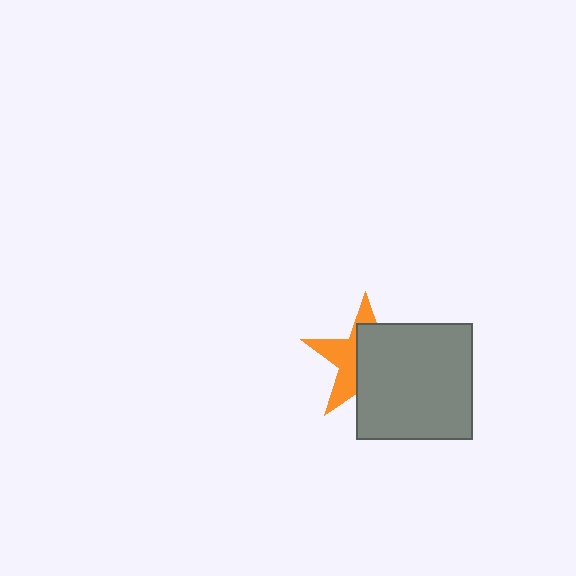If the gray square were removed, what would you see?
You would see the complete orange star.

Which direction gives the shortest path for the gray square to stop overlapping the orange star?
Moving right gives the shortest separation.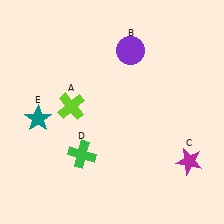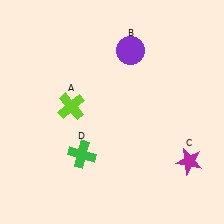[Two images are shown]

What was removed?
The teal star (E) was removed in Image 2.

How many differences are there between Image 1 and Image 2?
There is 1 difference between the two images.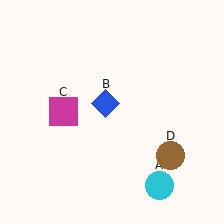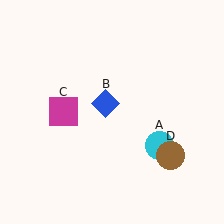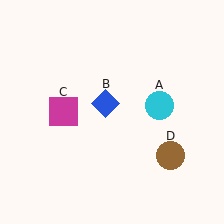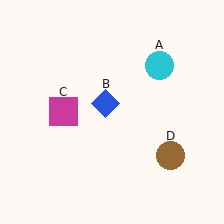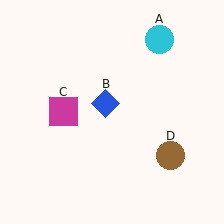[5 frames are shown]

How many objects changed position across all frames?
1 object changed position: cyan circle (object A).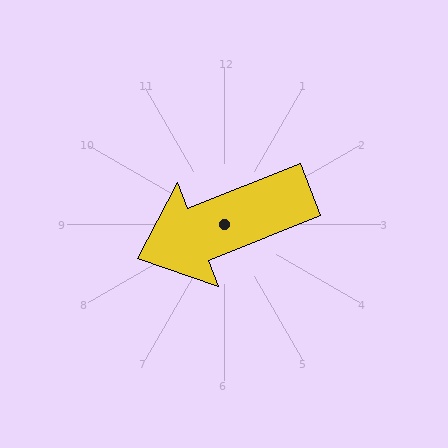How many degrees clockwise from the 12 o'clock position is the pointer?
Approximately 248 degrees.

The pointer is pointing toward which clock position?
Roughly 8 o'clock.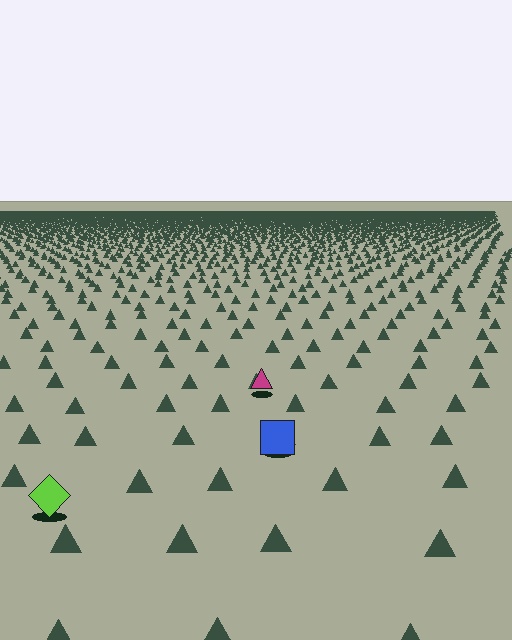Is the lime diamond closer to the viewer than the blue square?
Yes. The lime diamond is closer — you can tell from the texture gradient: the ground texture is coarser near it.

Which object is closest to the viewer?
The lime diamond is closest. The texture marks near it are larger and more spread out.